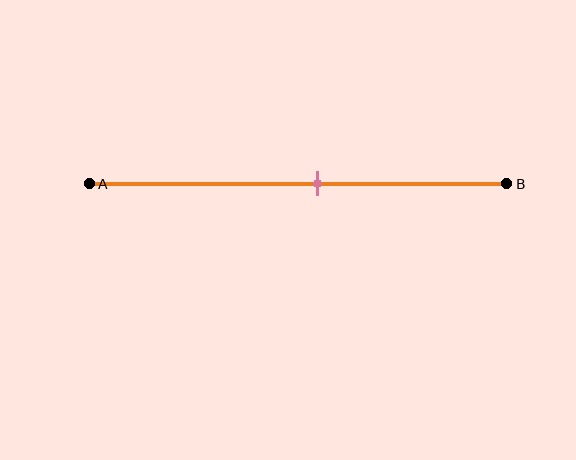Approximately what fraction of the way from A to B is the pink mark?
The pink mark is approximately 55% of the way from A to B.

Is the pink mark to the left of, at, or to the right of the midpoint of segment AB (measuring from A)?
The pink mark is to the right of the midpoint of segment AB.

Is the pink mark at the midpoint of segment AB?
No, the mark is at about 55% from A, not at the 50% midpoint.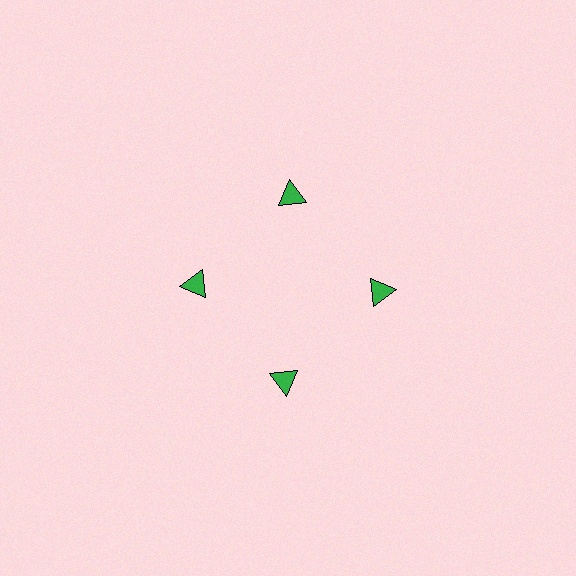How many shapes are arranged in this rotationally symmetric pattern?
There are 4 shapes, arranged in 4 groups of 1.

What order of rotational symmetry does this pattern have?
This pattern has 4-fold rotational symmetry.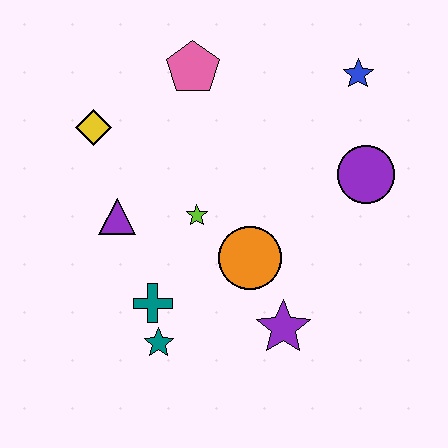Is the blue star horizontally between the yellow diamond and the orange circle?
No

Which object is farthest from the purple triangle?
The blue star is farthest from the purple triangle.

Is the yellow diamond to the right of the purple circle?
No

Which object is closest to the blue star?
The purple circle is closest to the blue star.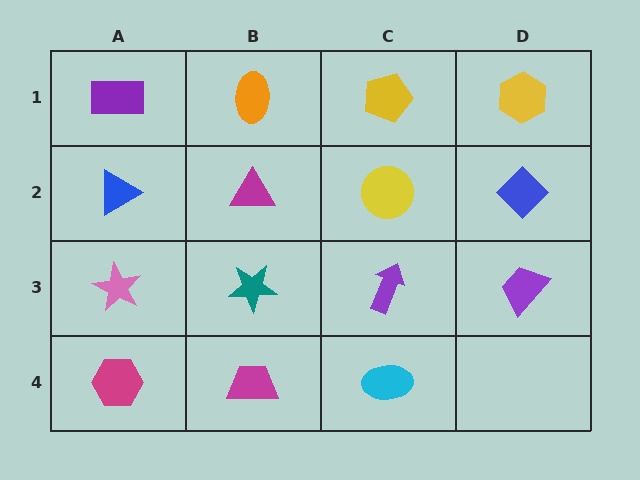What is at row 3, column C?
A purple arrow.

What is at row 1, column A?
A purple rectangle.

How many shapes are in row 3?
4 shapes.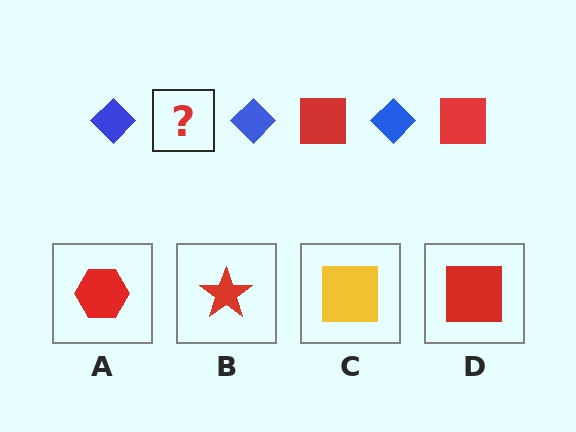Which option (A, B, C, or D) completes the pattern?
D.